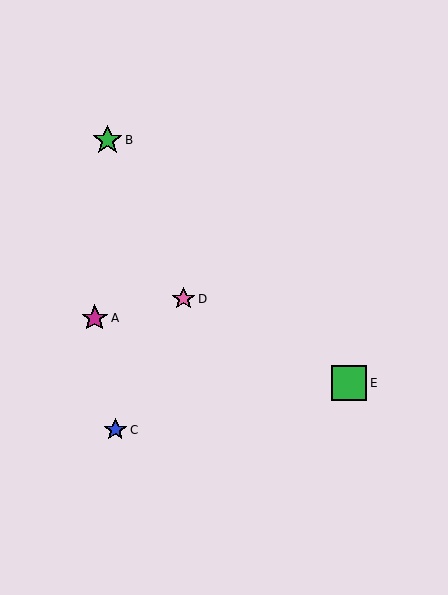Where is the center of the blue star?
The center of the blue star is at (115, 430).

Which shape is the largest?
The green square (labeled E) is the largest.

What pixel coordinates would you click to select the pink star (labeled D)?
Click at (184, 299) to select the pink star D.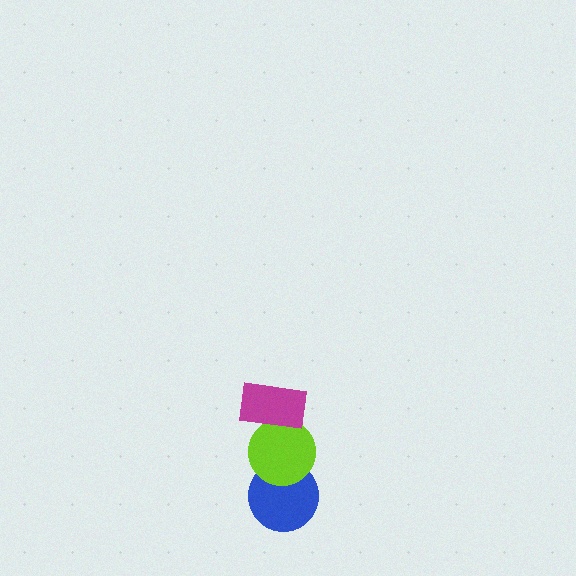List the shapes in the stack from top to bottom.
From top to bottom: the magenta rectangle, the lime circle, the blue circle.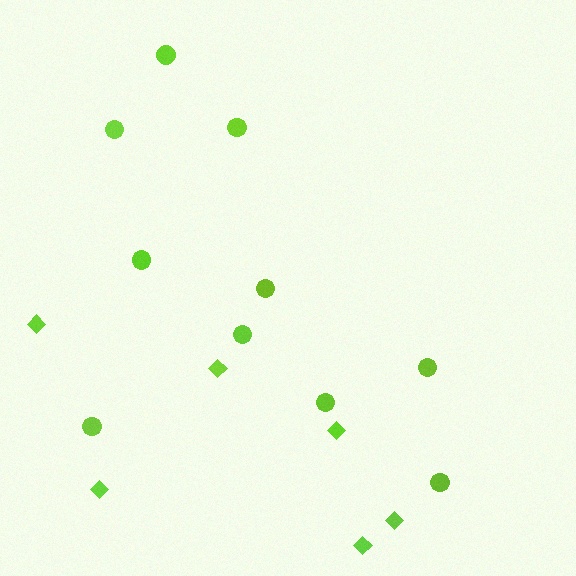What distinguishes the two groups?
There are 2 groups: one group of circles (10) and one group of diamonds (6).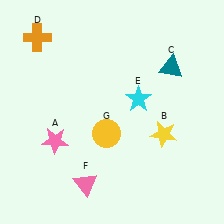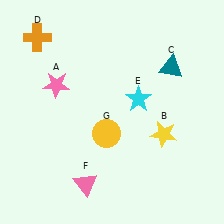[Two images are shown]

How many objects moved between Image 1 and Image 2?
1 object moved between the two images.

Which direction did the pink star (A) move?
The pink star (A) moved up.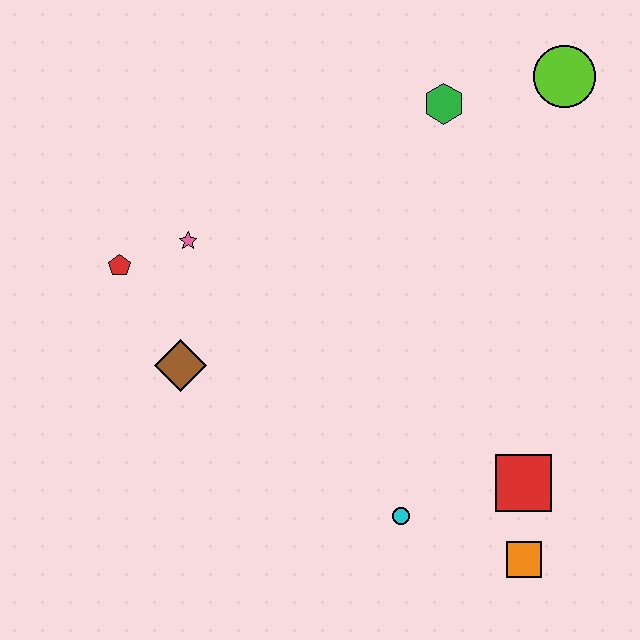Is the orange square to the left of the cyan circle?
No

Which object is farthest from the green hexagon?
The orange square is farthest from the green hexagon.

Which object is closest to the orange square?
The red square is closest to the orange square.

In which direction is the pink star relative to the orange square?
The pink star is to the left of the orange square.